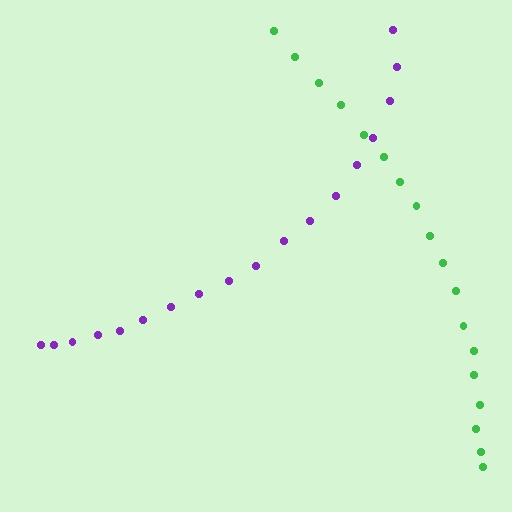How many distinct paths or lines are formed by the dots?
There are 2 distinct paths.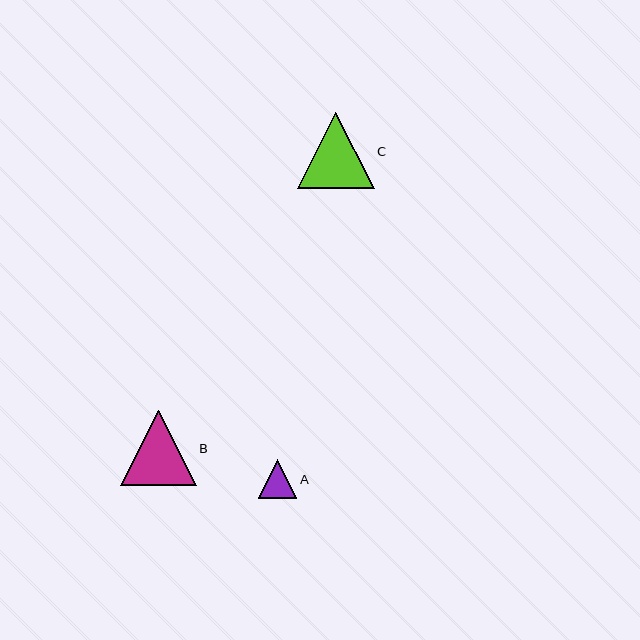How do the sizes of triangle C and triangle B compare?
Triangle C and triangle B are approximately the same size.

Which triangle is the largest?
Triangle C is the largest with a size of approximately 76 pixels.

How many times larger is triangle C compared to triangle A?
Triangle C is approximately 2.0 times the size of triangle A.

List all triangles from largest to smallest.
From largest to smallest: C, B, A.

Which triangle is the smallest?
Triangle A is the smallest with a size of approximately 39 pixels.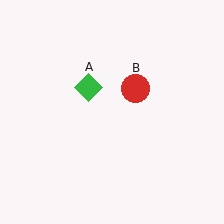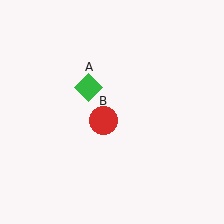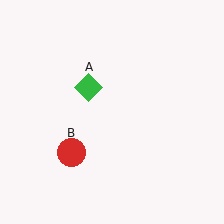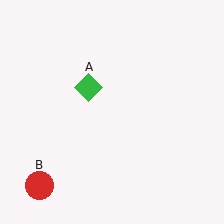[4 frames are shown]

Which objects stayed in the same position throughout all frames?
Green diamond (object A) remained stationary.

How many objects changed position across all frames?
1 object changed position: red circle (object B).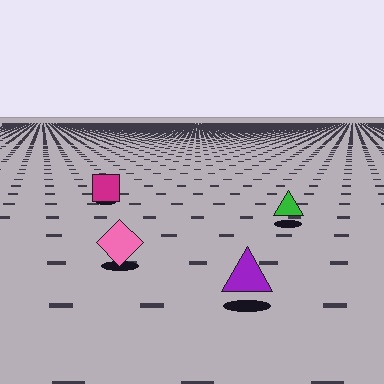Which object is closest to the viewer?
The purple triangle is closest. The texture marks near it are larger and more spread out.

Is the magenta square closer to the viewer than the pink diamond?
No. The pink diamond is closer — you can tell from the texture gradient: the ground texture is coarser near it.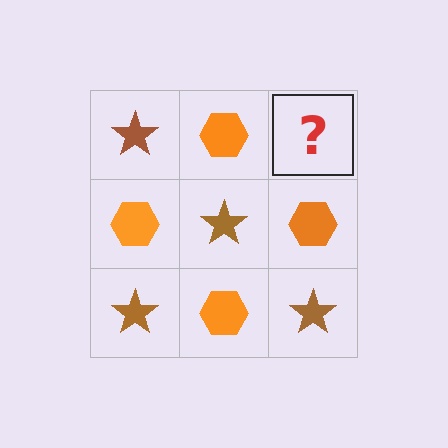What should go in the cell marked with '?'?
The missing cell should contain a brown star.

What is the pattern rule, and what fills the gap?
The rule is that it alternates brown star and orange hexagon in a checkerboard pattern. The gap should be filled with a brown star.